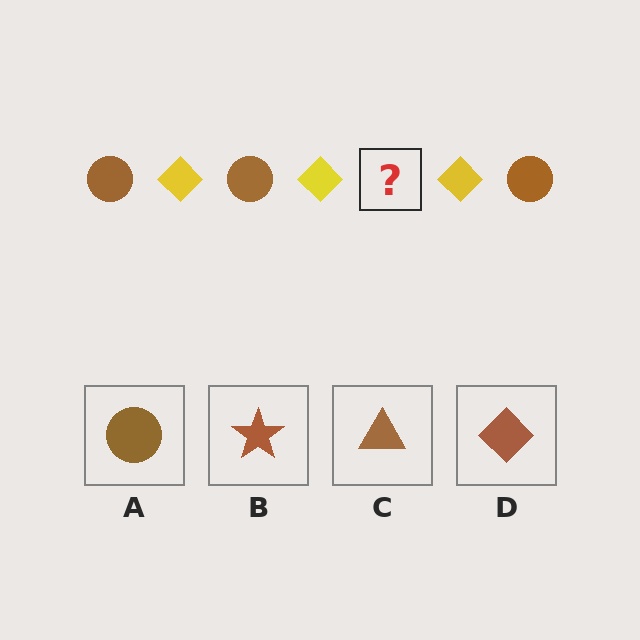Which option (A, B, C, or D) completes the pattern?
A.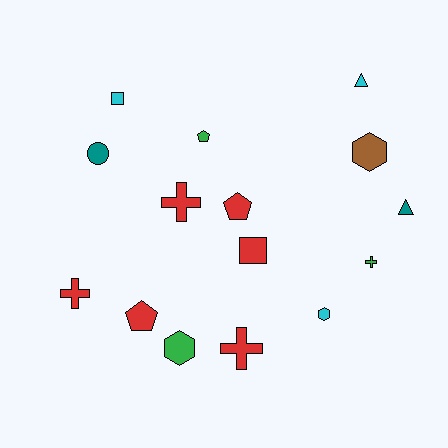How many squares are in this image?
There are 2 squares.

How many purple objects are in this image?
There are no purple objects.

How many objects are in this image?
There are 15 objects.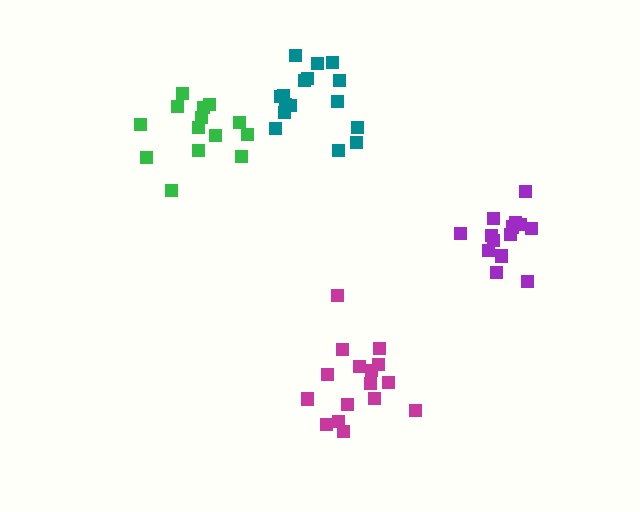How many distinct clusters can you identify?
There are 4 distinct clusters.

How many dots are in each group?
Group 1: 16 dots, Group 2: 16 dots, Group 3: 14 dots, Group 4: 14 dots (60 total).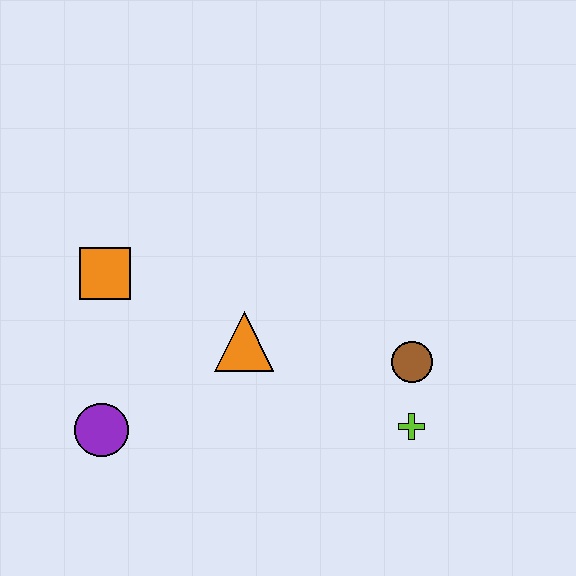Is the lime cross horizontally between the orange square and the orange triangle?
No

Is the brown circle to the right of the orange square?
Yes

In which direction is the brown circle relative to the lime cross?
The brown circle is above the lime cross.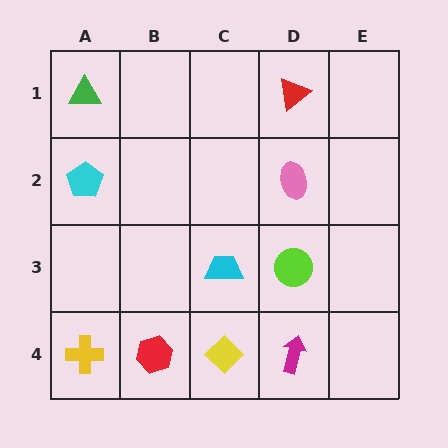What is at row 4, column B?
A red hexagon.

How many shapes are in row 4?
4 shapes.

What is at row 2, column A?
A cyan pentagon.